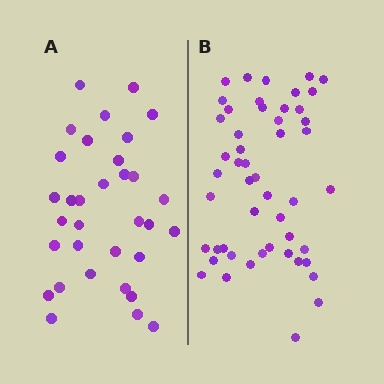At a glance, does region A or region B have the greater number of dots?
Region B (the right region) has more dots.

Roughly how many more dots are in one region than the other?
Region B has approximately 15 more dots than region A.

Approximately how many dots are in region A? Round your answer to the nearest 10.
About 30 dots. (The exact count is 33, which rounds to 30.)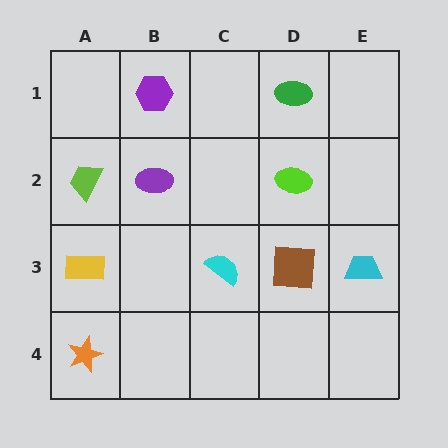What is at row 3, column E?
A cyan trapezoid.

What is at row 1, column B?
A purple hexagon.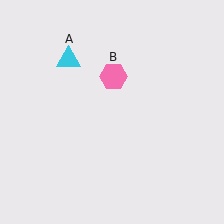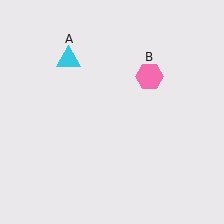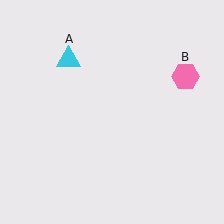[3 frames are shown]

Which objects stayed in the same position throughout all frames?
Cyan triangle (object A) remained stationary.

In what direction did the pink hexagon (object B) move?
The pink hexagon (object B) moved right.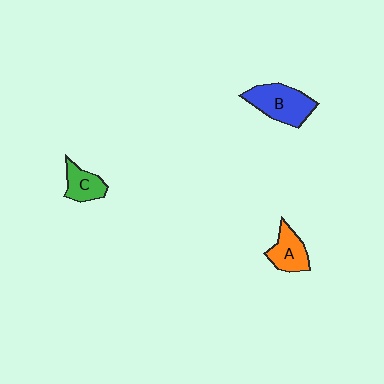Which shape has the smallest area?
Shape C (green).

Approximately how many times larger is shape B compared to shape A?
Approximately 1.4 times.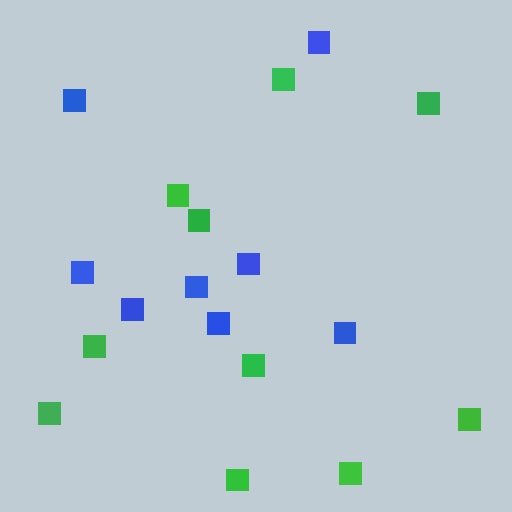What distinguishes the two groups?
There are 2 groups: one group of blue squares (8) and one group of green squares (10).